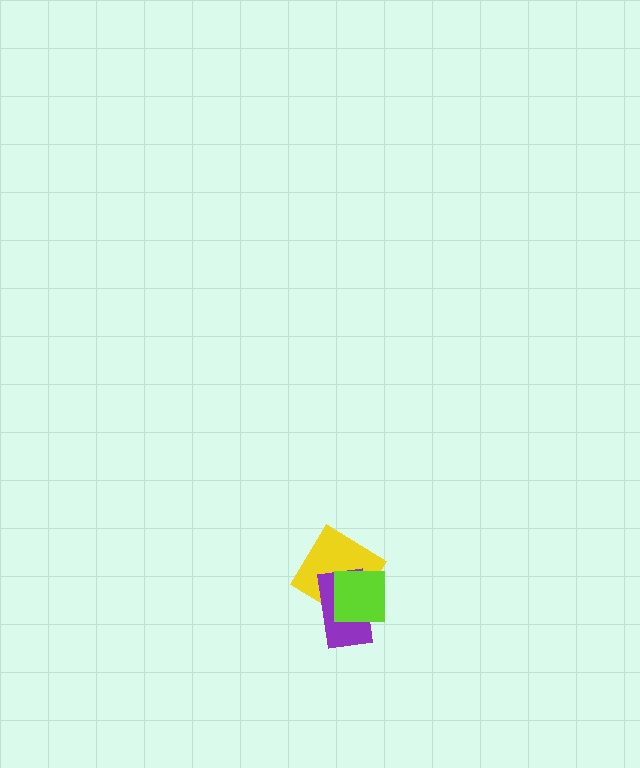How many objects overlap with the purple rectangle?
2 objects overlap with the purple rectangle.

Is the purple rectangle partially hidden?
Yes, it is partially covered by another shape.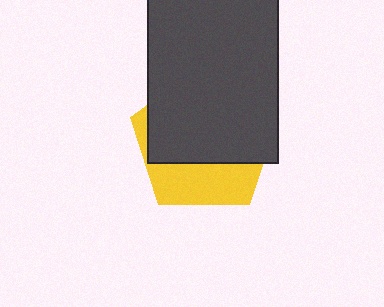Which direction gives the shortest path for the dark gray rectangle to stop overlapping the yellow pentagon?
Moving up gives the shortest separation.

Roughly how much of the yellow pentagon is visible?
A small part of it is visible (roughly 34%).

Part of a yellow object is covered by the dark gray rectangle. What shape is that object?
It is a pentagon.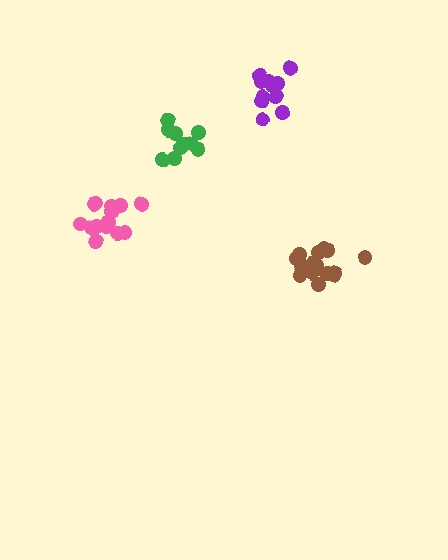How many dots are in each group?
Group 1: 14 dots, Group 2: 16 dots, Group 3: 11 dots, Group 4: 11 dots (52 total).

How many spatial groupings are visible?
There are 4 spatial groupings.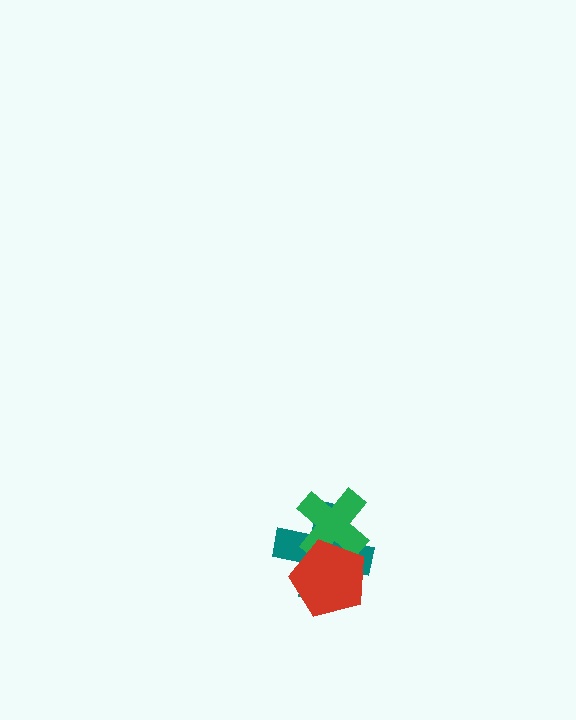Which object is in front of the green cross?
The red pentagon is in front of the green cross.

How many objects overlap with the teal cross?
2 objects overlap with the teal cross.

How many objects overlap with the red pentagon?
2 objects overlap with the red pentagon.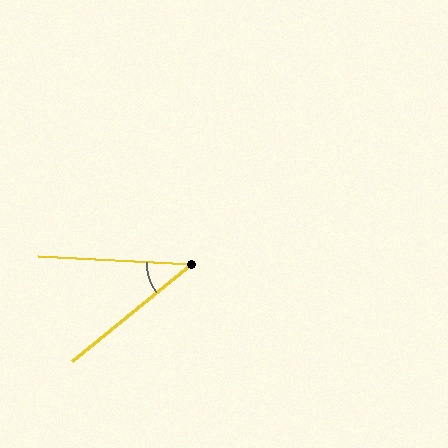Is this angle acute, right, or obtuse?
It is acute.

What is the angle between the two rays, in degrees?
Approximately 42 degrees.